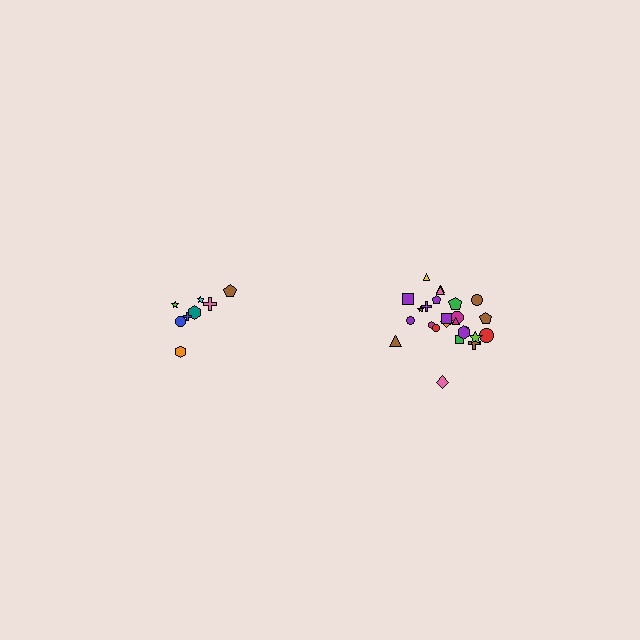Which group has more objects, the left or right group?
The right group.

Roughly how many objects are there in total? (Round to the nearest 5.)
Roughly 35 objects in total.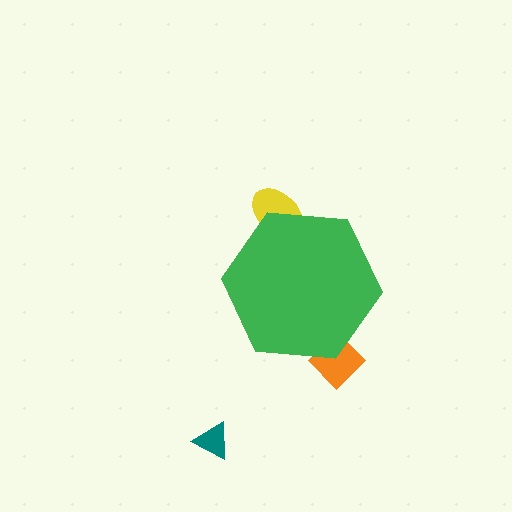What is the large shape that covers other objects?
A green hexagon.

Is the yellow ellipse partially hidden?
Yes, the yellow ellipse is partially hidden behind the green hexagon.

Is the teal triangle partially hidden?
No, the teal triangle is fully visible.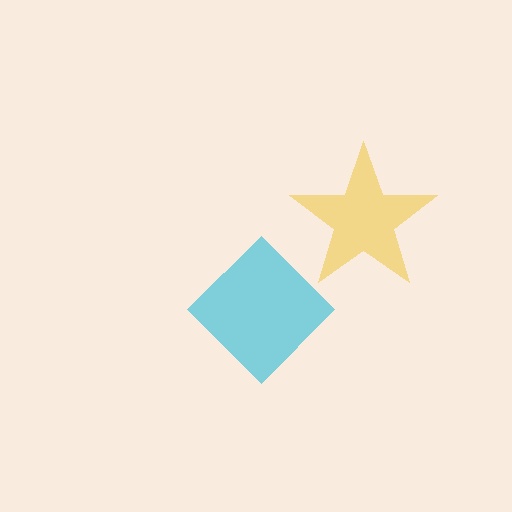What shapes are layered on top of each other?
The layered shapes are: a yellow star, a cyan diamond.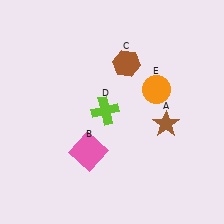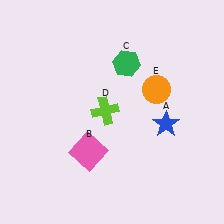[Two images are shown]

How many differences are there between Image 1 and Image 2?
There are 2 differences between the two images.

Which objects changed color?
A changed from brown to blue. C changed from brown to green.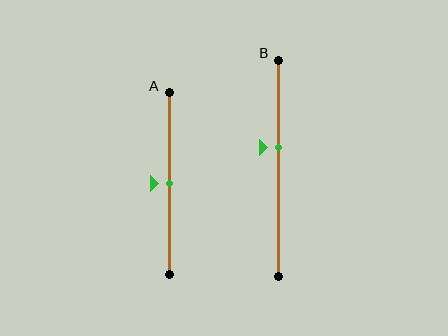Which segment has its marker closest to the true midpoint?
Segment A has its marker closest to the true midpoint.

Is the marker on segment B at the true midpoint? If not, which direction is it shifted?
No, the marker on segment B is shifted upward by about 9% of the segment length.